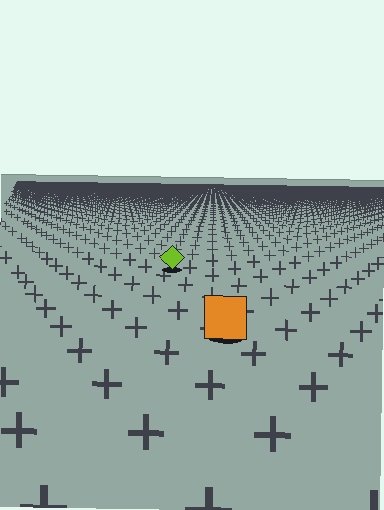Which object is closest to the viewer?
The orange square is closest. The texture marks near it are larger and more spread out.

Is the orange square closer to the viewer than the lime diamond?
Yes. The orange square is closer — you can tell from the texture gradient: the ground texture is coarser near it.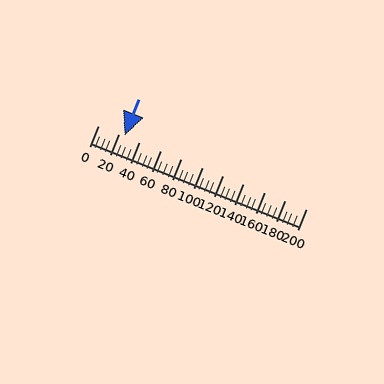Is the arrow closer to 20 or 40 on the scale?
The arrow is closer to 20.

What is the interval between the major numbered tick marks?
The major tick marks are spaced 20 units apart.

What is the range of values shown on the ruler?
The ruler shows values from 0 to 200.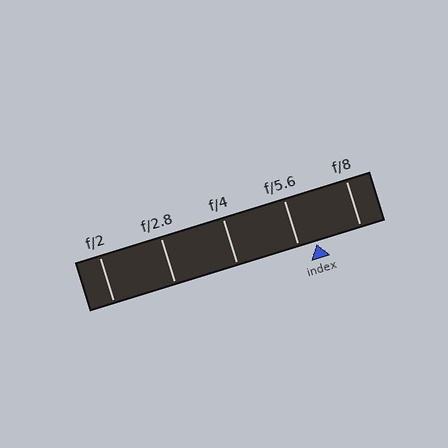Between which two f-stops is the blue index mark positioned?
The index mark is between f/5.6 and f/8.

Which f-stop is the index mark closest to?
The index mark is closest to f/5.6.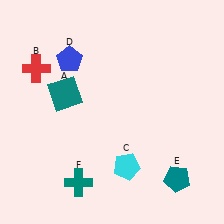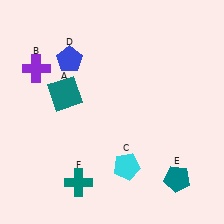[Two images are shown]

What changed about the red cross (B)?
In Image 1, B is red. In Image 2, it changed to purple.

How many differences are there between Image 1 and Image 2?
There is 1 difference between the two images.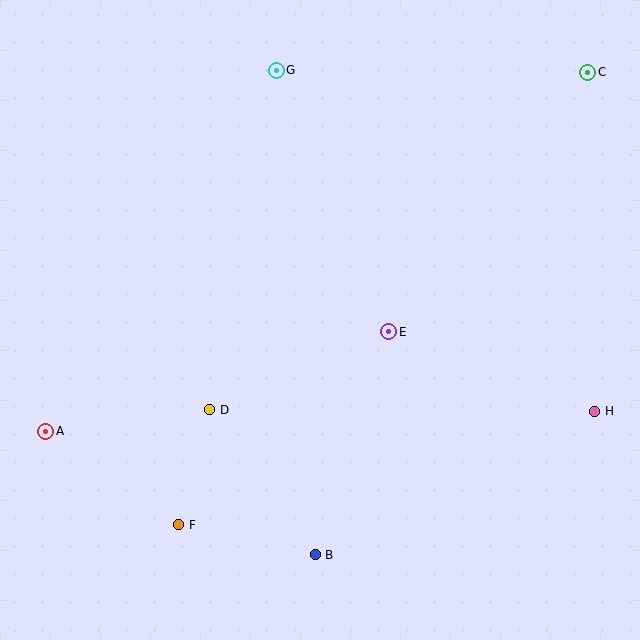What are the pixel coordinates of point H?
Point H is at (595, 411).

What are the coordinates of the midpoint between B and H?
The midpoint between B and H is at (455, 483).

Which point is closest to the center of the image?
Point E at (389, 332) is closest to the center.